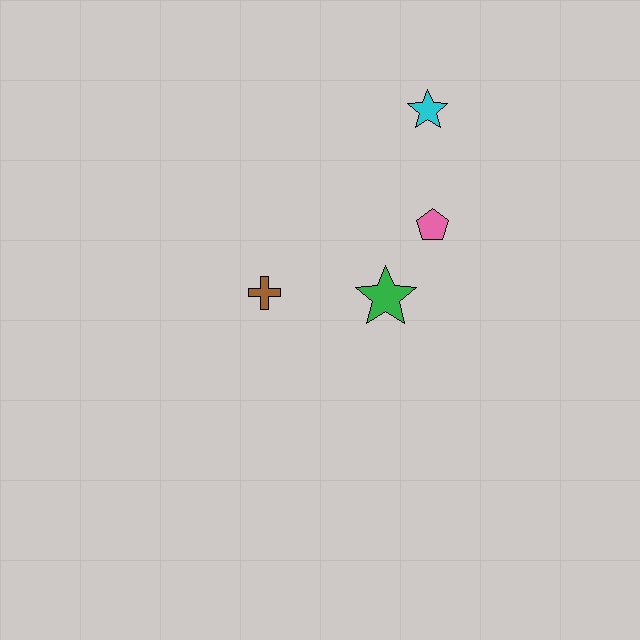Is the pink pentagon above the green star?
Yes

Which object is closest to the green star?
The pink pentagon is closest to the green star.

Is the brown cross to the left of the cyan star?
Yes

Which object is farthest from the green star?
The cyan star is farthest from the green star.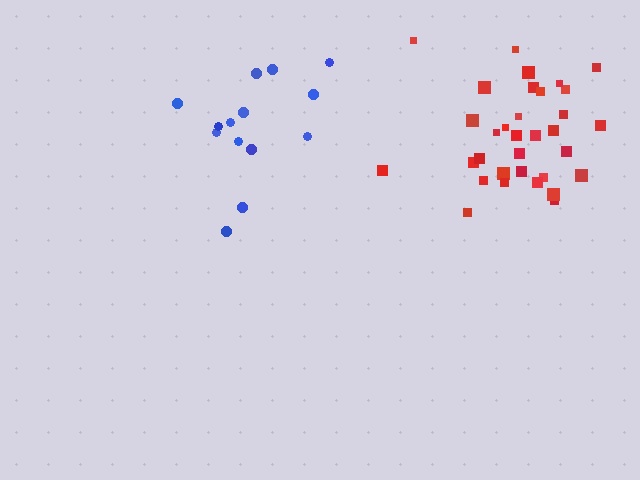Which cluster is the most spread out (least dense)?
Blue.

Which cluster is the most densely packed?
Red.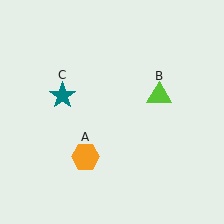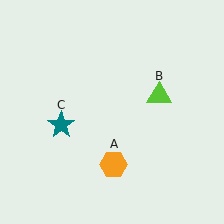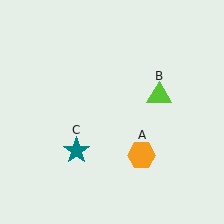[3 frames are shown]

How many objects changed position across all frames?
2 objects changed position: orange hexagon (object A), teal star (object C).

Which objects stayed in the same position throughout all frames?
Lime triangle (object B) remained stationary.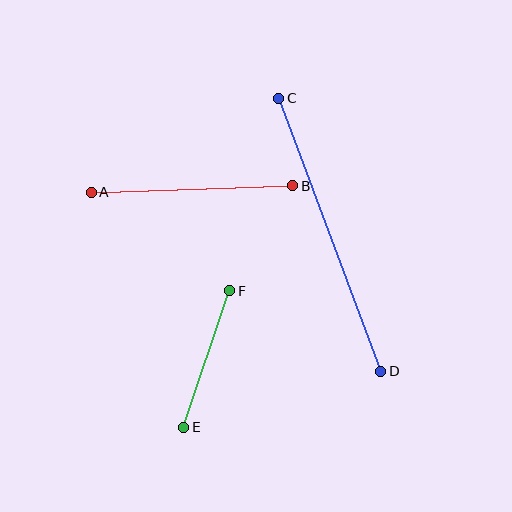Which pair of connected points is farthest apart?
Points C and D are farthest apart.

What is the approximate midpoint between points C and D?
The midpoint is at approximately (330, 235) pixels.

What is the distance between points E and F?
The distance is approximately 144 pixels.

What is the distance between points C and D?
The distance is approximately 292 pixels.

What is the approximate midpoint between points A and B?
The midpoint is at approximately (192, 189) pixels.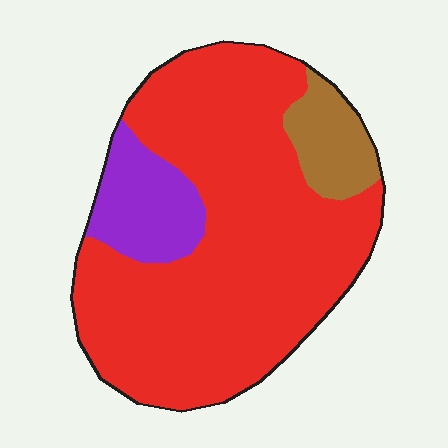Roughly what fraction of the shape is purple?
Purple covers 13% of the shape.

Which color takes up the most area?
Red, at roughly 80%.